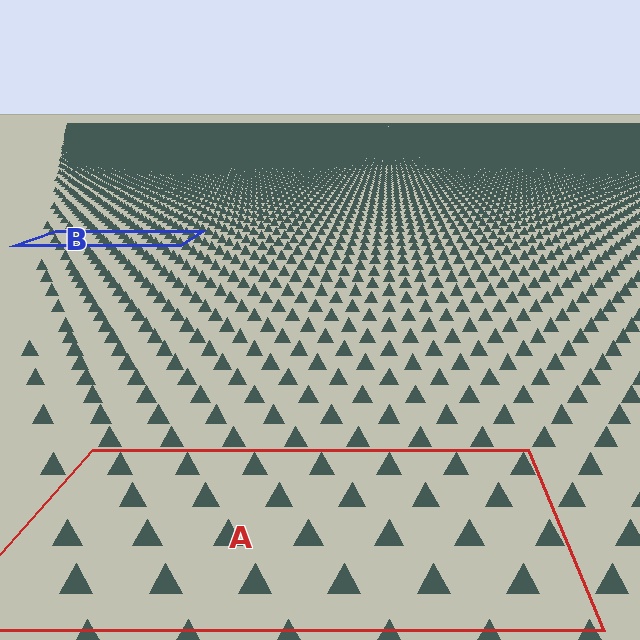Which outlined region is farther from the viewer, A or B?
Region B is farther from the viewer — the texture elements inside it appear smaller and more densely packed.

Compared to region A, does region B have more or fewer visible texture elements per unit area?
Region B has more texture elements per unit area — they are packed more densely because it is farther away.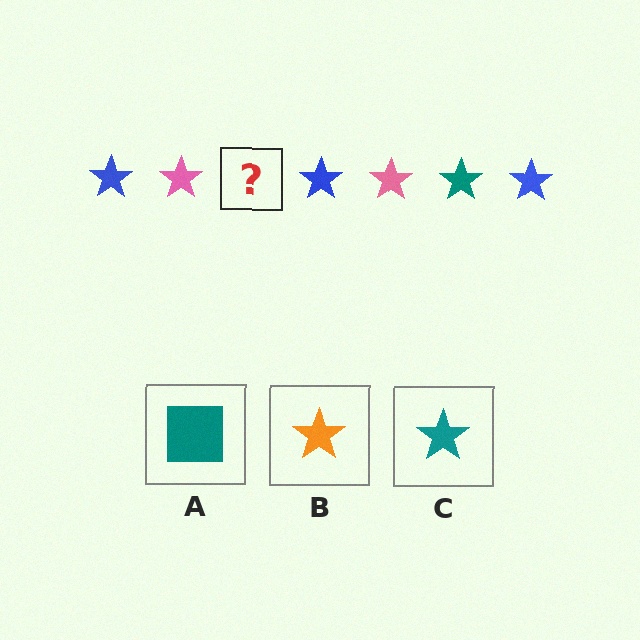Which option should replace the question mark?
Option C.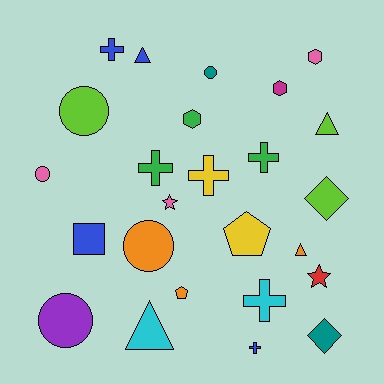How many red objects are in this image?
There is 1 red object.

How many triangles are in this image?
There are 4 triangles.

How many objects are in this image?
There are 25 objects.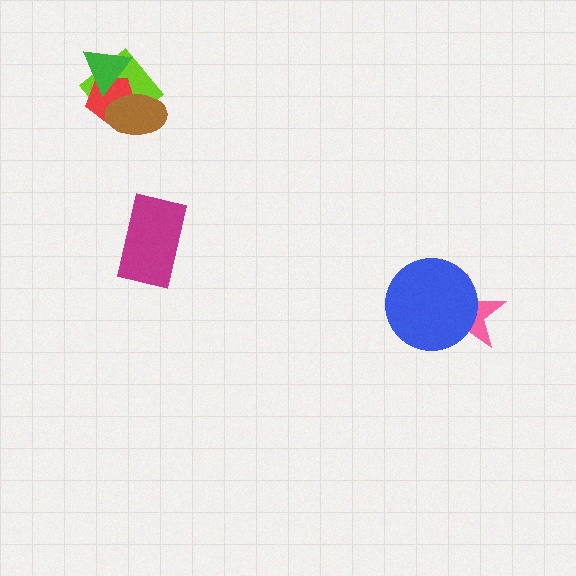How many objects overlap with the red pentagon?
3 objects overlap with the red pentagon.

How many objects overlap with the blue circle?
1 object overlaps with the blue circle.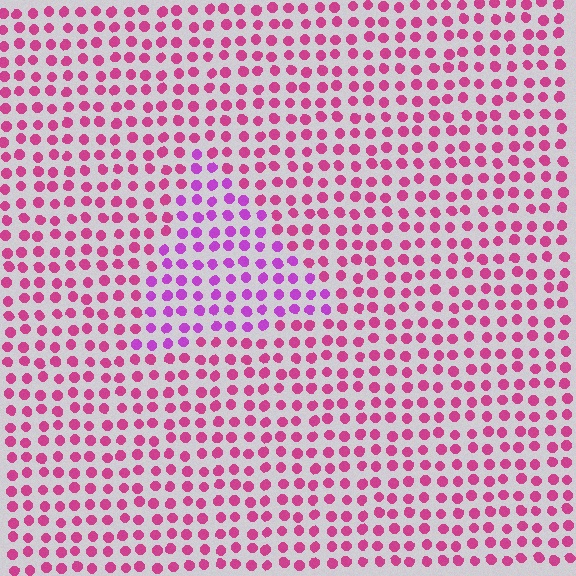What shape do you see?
I see a triangle.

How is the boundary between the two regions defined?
The boundary is defined purely by a slight shift in hue (about 33 degrees). Spacing, size, and orientation are identical on both sides.